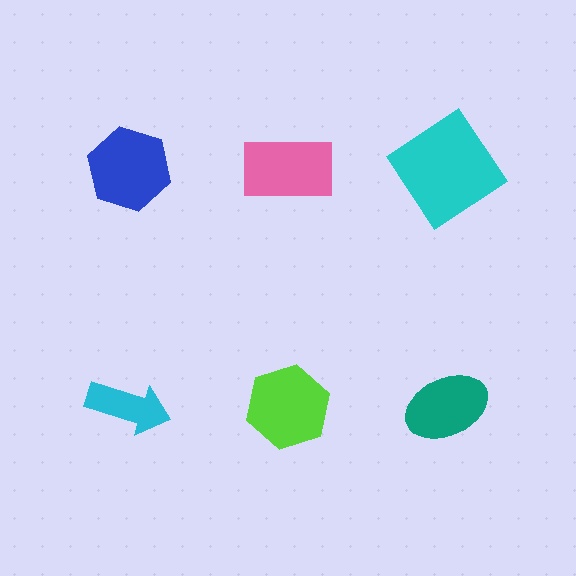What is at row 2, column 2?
A lime hexagon.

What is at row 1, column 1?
A blue hexagon.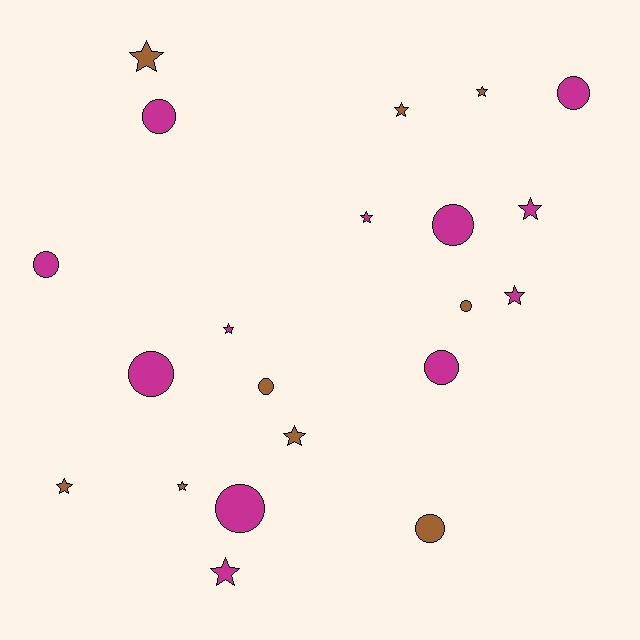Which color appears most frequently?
Magenta, with 12 objects.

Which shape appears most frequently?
Star, with 11 objects.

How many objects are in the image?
There are 21 objects.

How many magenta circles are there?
There are 7 magenta circles.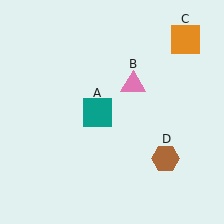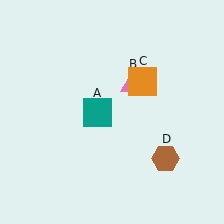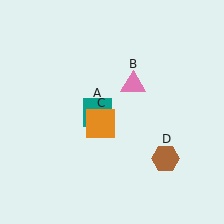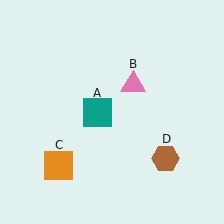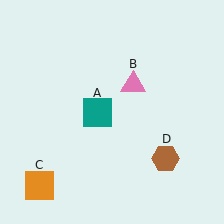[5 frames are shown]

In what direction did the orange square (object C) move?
The orange square (object C) moved down and to the left.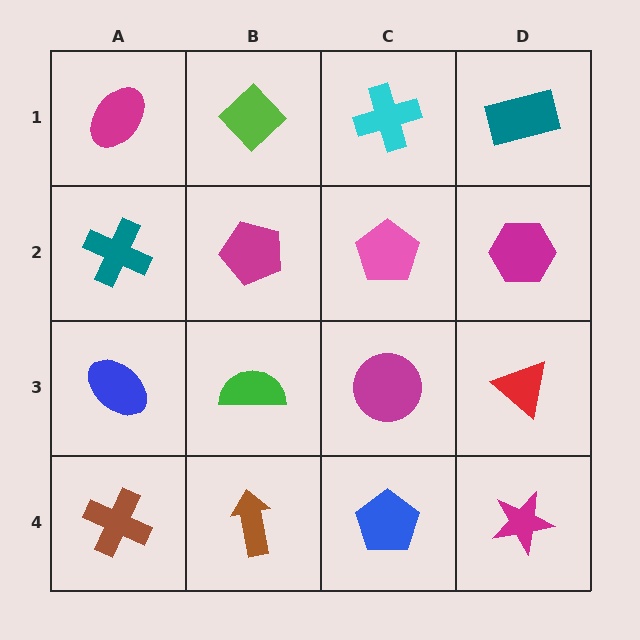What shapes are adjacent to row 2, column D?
A teal rectangle (row 1, column D), a red triangle (row 3, column D), a pink pentagon (row 2, column C).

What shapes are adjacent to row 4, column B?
A green semicircle (row 3, column B), a brown cross (row 4, column A), a blue pentagon (row 4, column C).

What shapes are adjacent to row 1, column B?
A magenta pentagon (row 2, column B), a magenta ellipse (row 1, column A), a cyan cross (row 1, column C).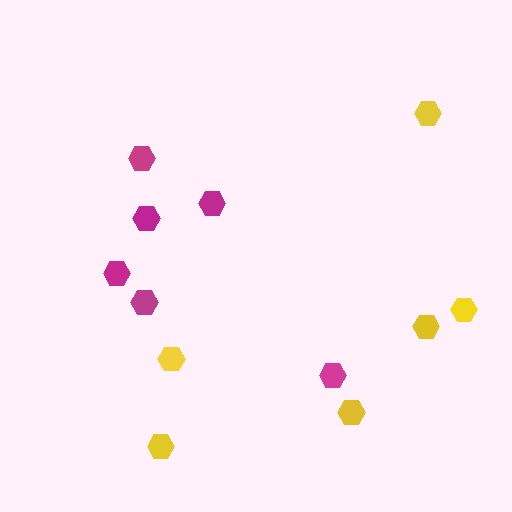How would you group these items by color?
There are 2 groups: one group of yellow hexagons (6) and one group of magenta hexagons (6).